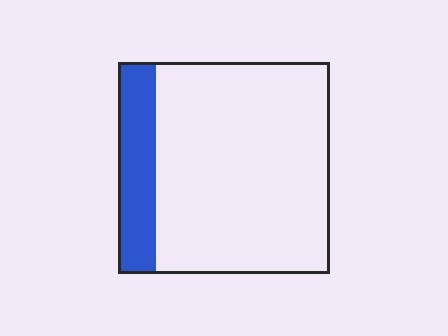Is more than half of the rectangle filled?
No.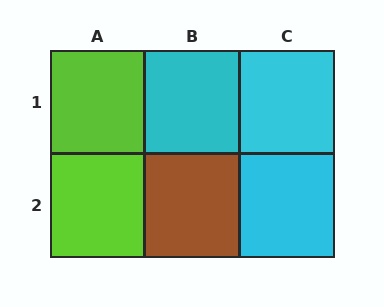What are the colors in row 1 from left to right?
Lime, cyan, cyan.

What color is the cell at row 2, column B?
Brown.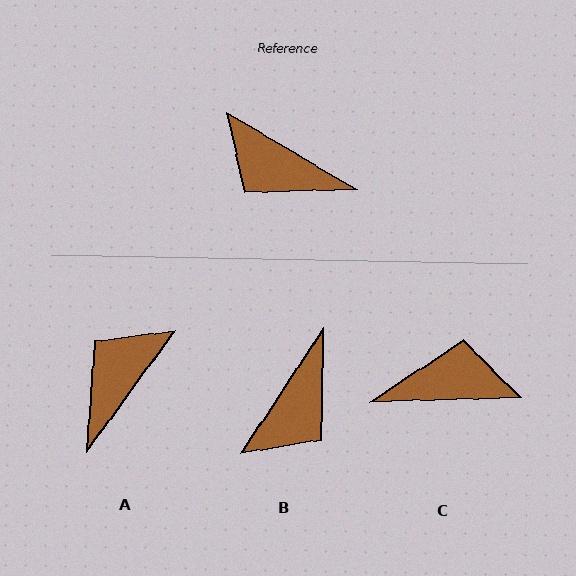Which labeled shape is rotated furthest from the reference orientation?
C, about 148 degrees away.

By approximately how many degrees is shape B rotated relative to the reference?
Approximately 88 degrees counter-clockwise.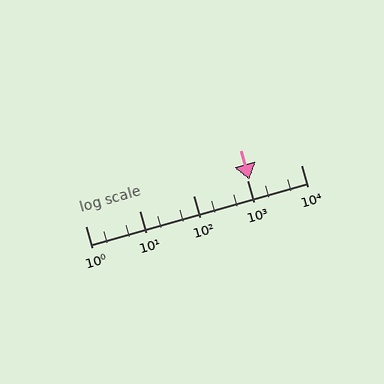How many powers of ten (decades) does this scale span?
The scale spans 4 decades, from 1 to 10000.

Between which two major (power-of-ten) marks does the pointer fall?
The pointer is between 1000 and 10000.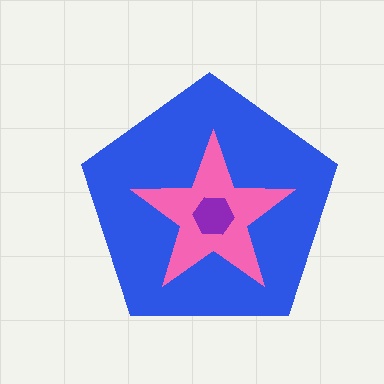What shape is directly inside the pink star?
The purple hexagon.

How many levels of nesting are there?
3.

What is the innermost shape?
The purple hexagon.